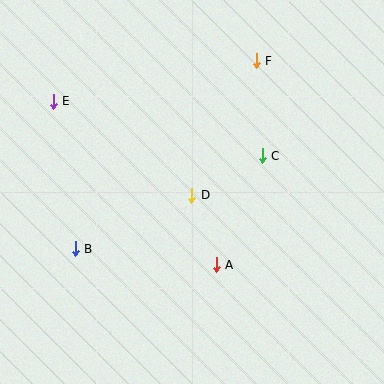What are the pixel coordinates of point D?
Point D is at (192, 195).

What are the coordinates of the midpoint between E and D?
The midpoint between E and D is at (122, 148).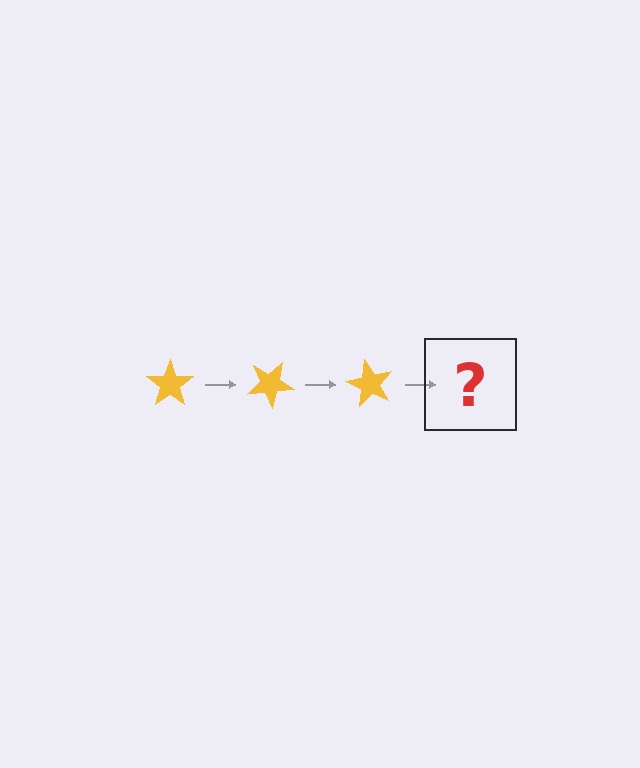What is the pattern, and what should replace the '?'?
The pattern is that the star rotates 30 degrees each step. The '?' should be a yellow star rotated 90 degrees.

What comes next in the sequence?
The next element should be a yellow star rotated 90 degrees.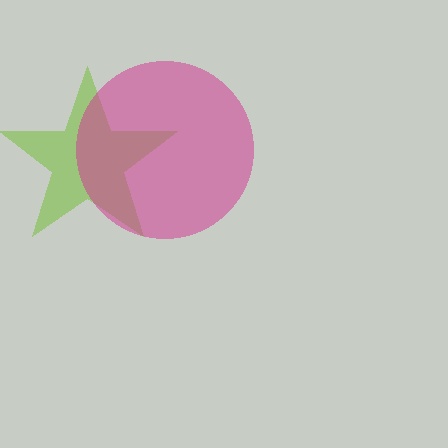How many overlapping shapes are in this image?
There are 2 overlapping shapes in the image.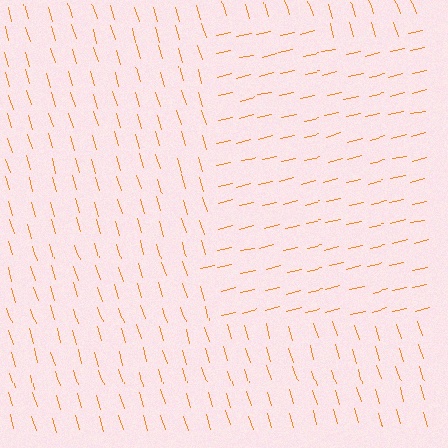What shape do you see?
I see a rectangle.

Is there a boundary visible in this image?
Yes, there is a texture boundary formed by a change in line orientation.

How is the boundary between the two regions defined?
The boundary is defined purely by a change in line orientation (approximately 87 degrees difference). All lines are the same color and thickness.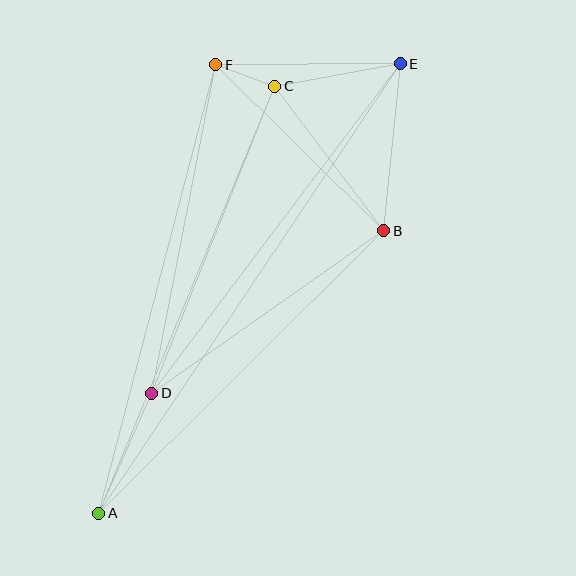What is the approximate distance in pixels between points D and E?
The distance between D and E is approximately 412 pixels.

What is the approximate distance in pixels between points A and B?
The distance between A and B is approximately 401 pixels.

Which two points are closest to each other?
Points C and F are closest to each other.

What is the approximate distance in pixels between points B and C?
The distance between B and C is approximately 181 pixels.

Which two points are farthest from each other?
Points A and E are farthest from each other.